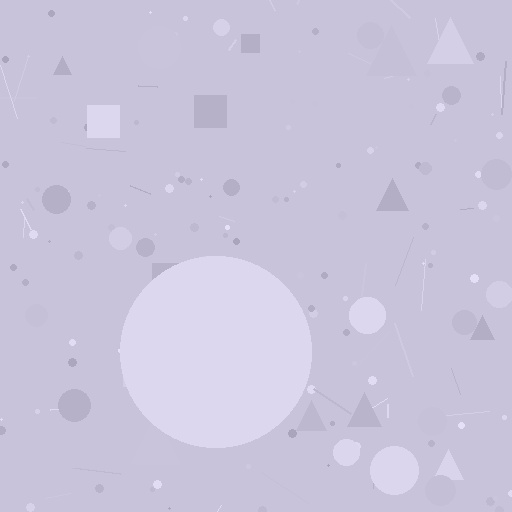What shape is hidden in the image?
A circle is hidden in the image.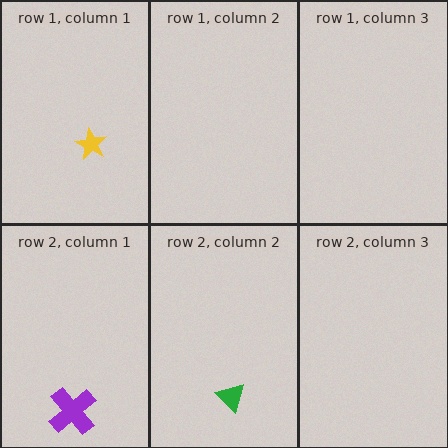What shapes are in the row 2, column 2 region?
The green triangle.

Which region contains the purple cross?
The row 2, column 1 region.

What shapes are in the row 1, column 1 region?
The yellow star.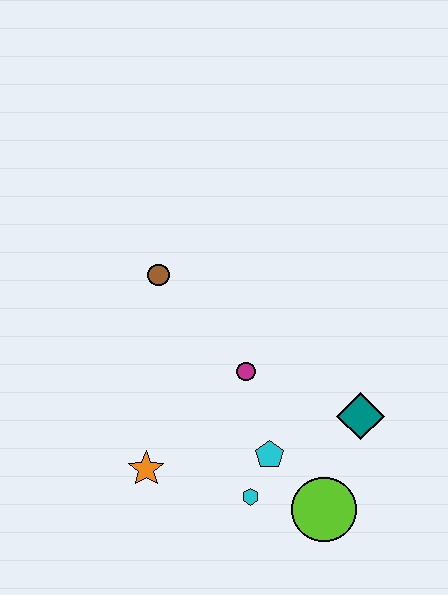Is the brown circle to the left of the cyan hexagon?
Yes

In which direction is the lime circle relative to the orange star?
The lime circle is to the right of the orange star.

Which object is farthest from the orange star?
The teal diamond is farthest from the orange star.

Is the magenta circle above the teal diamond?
Yes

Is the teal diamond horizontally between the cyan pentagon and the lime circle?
No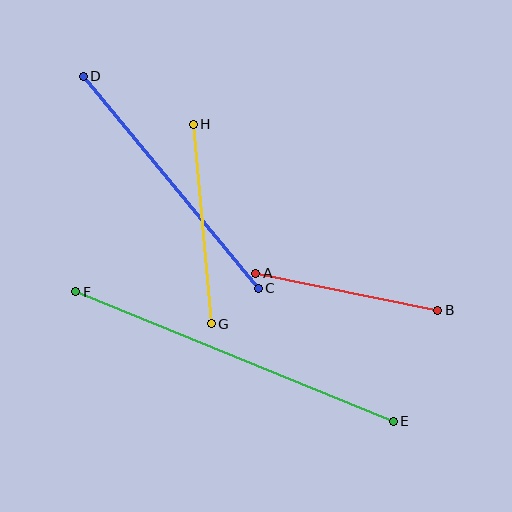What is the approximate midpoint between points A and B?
The midpoint is at approximately (347, 292) pixels.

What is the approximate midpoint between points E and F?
The midpoint is at approximately (234, 357) pixels.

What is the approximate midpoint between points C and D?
The midpoint is at approximately (171, 182) pixels.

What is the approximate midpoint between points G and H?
The midpoint is at approximately (202, 224) pixels.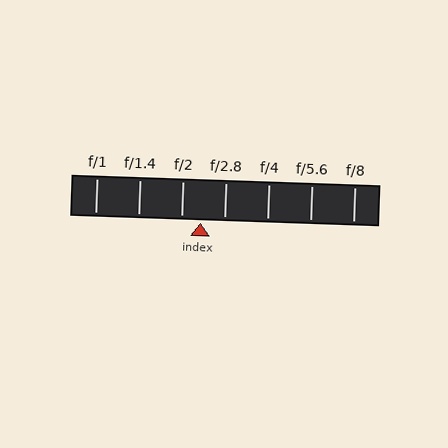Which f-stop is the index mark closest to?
The index mark is closest to f/2.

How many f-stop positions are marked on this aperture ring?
There are 7 f-stop positions marked.